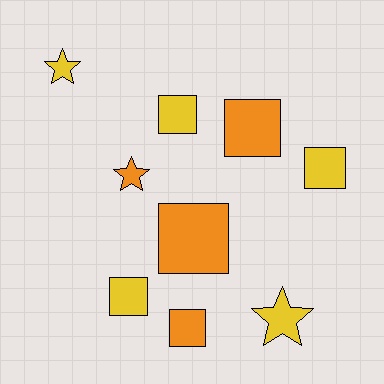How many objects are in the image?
There are 9 objects.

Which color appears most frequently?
Yellow, with 5 objects.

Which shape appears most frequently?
Square, with 6 objects.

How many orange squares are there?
There are 3 orange squares.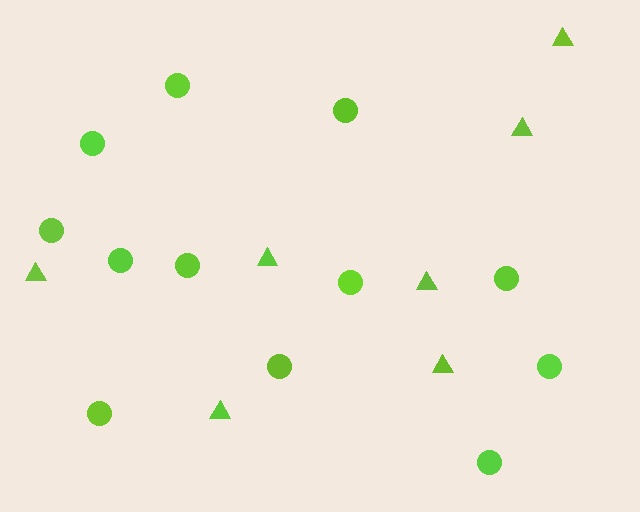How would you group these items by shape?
There are 2 groups: one group of triangles (7) and one group of circles (12).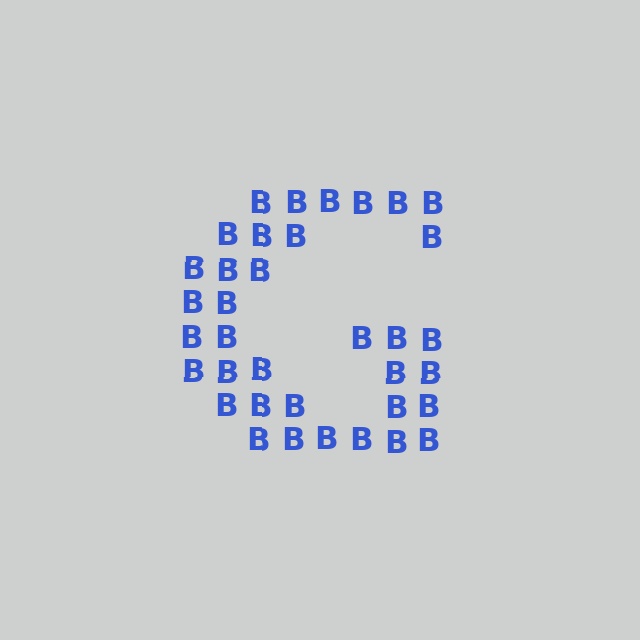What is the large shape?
The large shape is the letter G.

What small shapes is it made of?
It is made of small letter B's.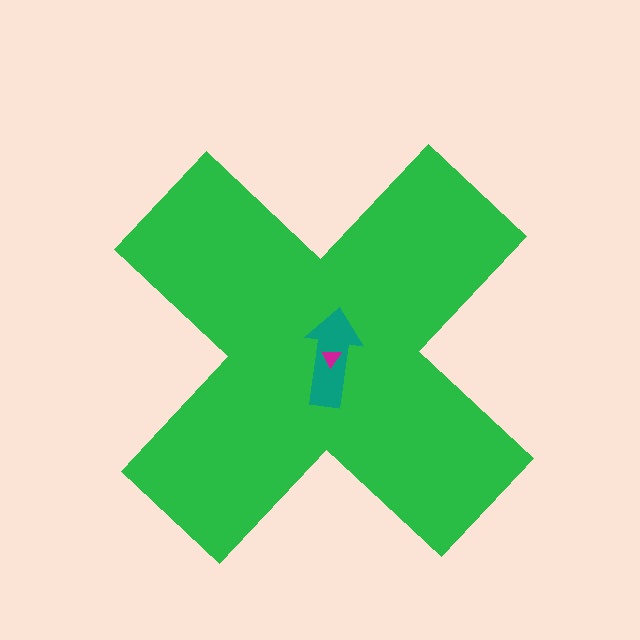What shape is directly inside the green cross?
The teal arrow.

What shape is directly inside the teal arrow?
The magenta triangle.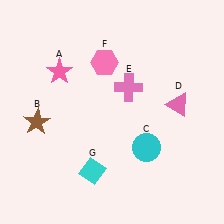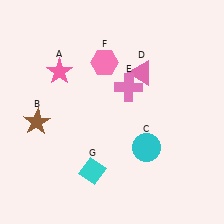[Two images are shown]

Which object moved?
The pink triangle (D) moved left.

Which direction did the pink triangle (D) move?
The pink triangle (D) moved left.